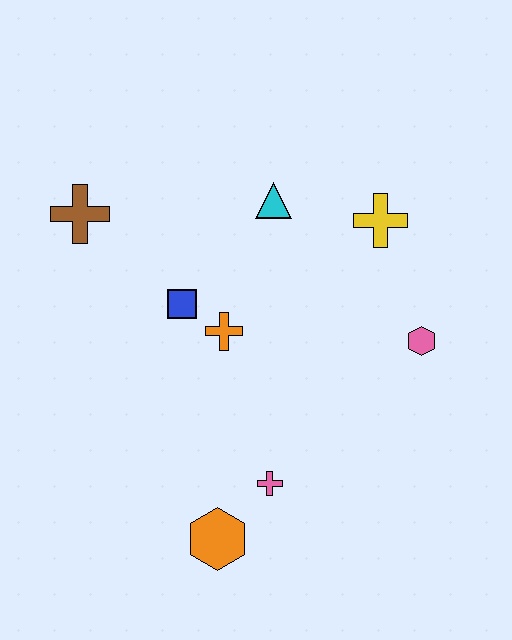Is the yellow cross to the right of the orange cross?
Yes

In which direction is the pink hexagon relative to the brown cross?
The pink hexagon is to the right of the brown cross.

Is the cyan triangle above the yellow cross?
Yes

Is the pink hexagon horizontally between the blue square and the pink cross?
No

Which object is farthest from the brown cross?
The pink hexagon is farthest from the brown cross.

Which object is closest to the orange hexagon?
The pink cross is closest to the orange hexagon.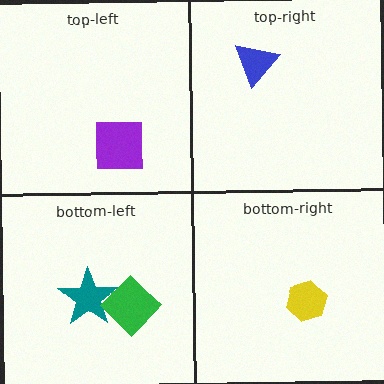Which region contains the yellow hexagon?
The bottom-right region.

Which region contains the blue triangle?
The top-right region.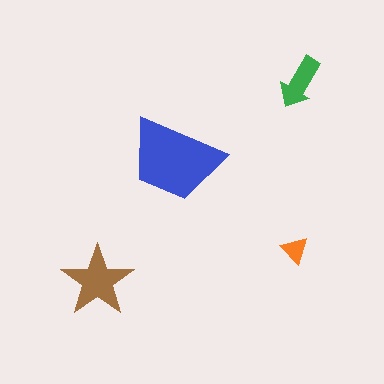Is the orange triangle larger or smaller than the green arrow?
Smaller.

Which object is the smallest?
The orange triangle.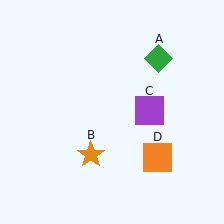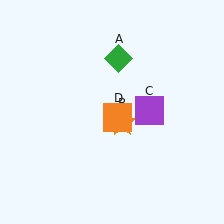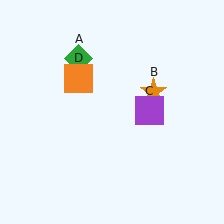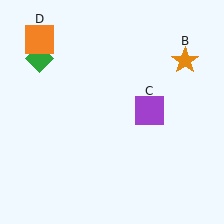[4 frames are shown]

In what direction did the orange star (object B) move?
The orange star (object B) moved up and to the right.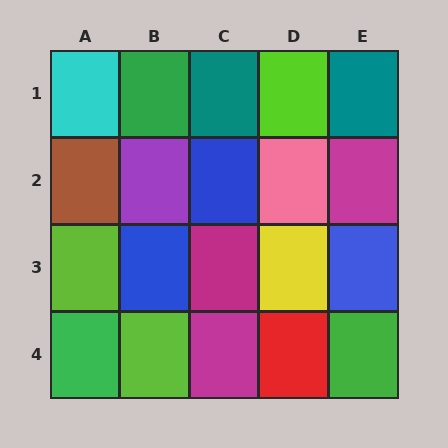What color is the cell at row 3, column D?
Yellow.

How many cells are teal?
2 cells are teal.